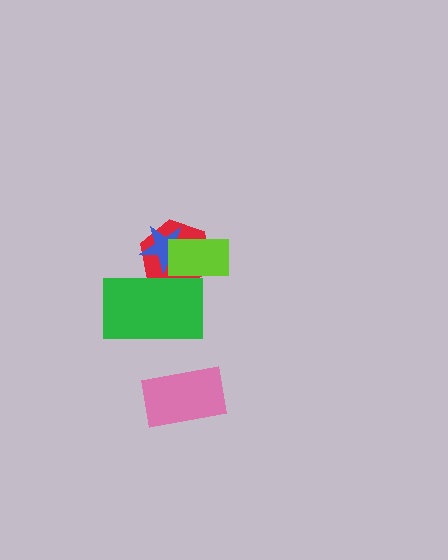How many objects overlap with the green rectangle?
3 objects overlap with the green rectangle.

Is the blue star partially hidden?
Yes, it is partially covered by another shape.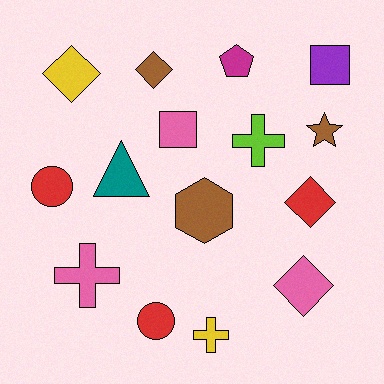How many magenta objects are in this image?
There is 1 magenta object.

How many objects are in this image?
There are 15 objects.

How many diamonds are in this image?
There are 4 diamonds.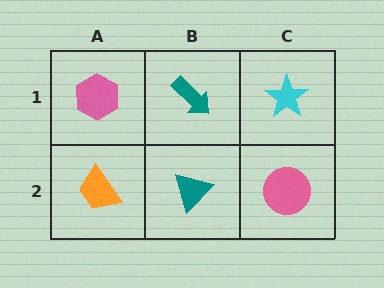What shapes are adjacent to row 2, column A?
A pink hexagon (row 1, column A), a teal triangle (row 2, column B).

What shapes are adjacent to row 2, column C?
A cyan star (row 1, column C), a teal triangle (row 2, column B).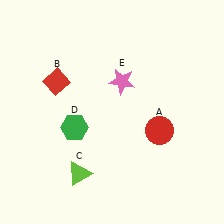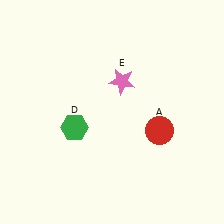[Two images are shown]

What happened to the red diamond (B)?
The red diamond (B) was removed in Image 2. It was in the top-left area of Image 1.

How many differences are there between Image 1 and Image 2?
There are 2 differences between the two images.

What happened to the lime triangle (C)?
The lime triangle (C) was removed in Image 2. It was in the bottom-left area of Image 1.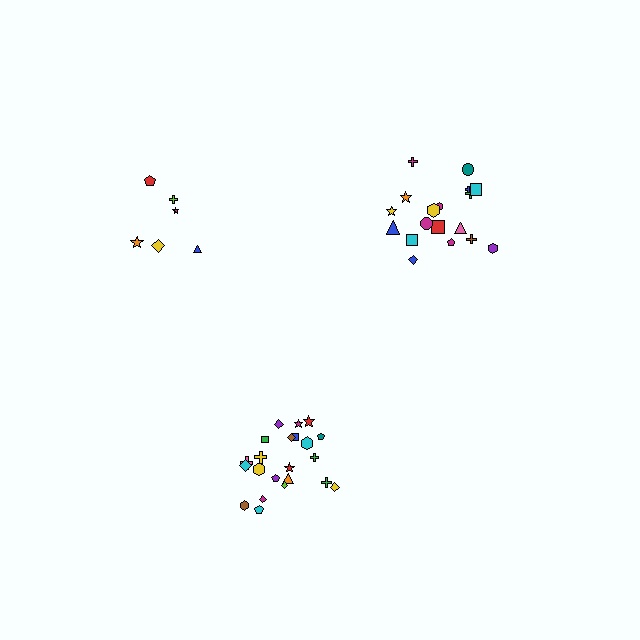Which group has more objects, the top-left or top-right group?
The top-right group.